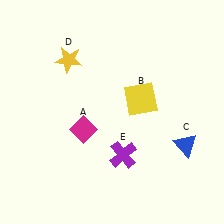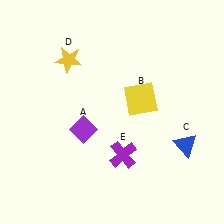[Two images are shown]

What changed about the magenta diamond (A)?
In Image 1, A is magenta. In Image 2, it changed to purple.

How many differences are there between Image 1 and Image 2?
There is 1 difference between the two images.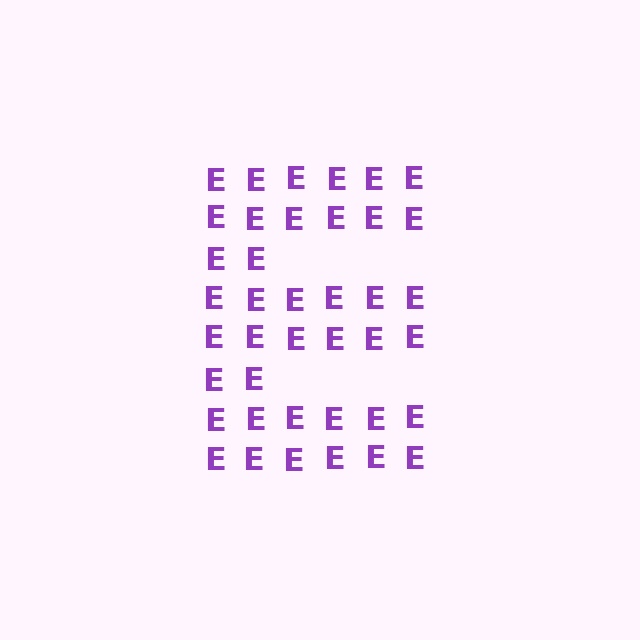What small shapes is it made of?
It is made of small letter E's.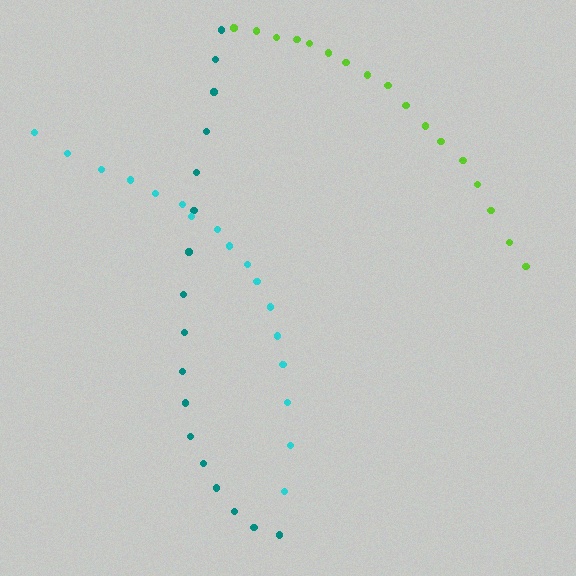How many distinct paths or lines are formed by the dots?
There are 3 distinct paths.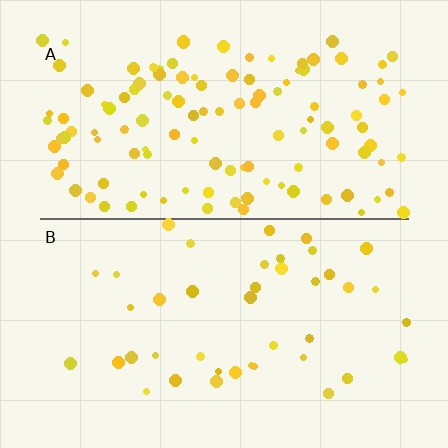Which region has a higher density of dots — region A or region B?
A (the top).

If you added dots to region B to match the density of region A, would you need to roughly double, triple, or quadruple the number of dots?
Approximately triple.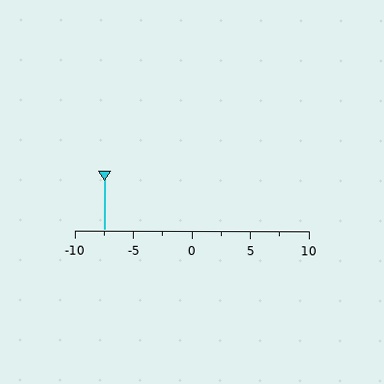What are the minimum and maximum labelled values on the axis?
The axis runs from -10 to 10.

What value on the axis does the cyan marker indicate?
The marker indicates approximately -7.5.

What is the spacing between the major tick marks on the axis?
The major ticks are spaced 5 apart.